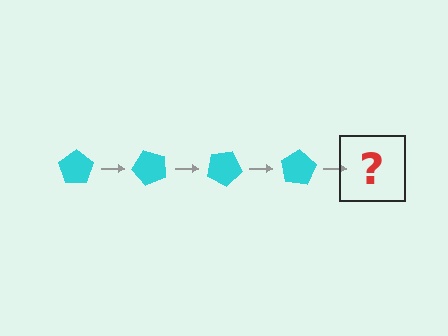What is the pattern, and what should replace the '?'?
The pattern is that the pentagon rotates 50 degrees each step. The '?' should be a cyan pentagon rotated 200 degrees.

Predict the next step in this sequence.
The next step is a cyan pentagon rotated 200 degrees.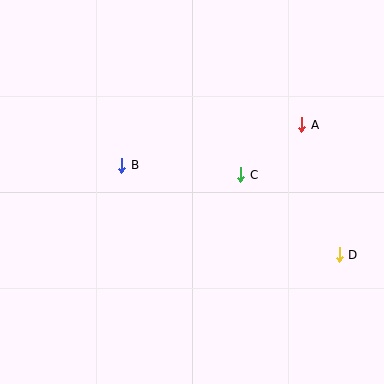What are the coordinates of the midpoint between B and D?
The midpoint between B and D is at (231, 210).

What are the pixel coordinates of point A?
Point A is at (302, 125).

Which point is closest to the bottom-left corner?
Point B is closest to the bottom-left corner.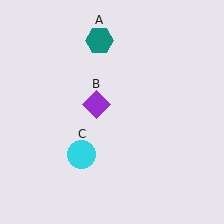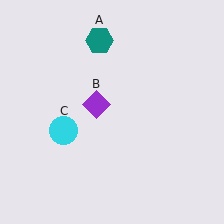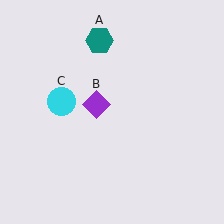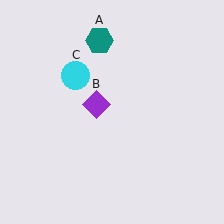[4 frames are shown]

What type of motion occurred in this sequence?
The cyan circle (object C) rotated clockwise around the center of the scene.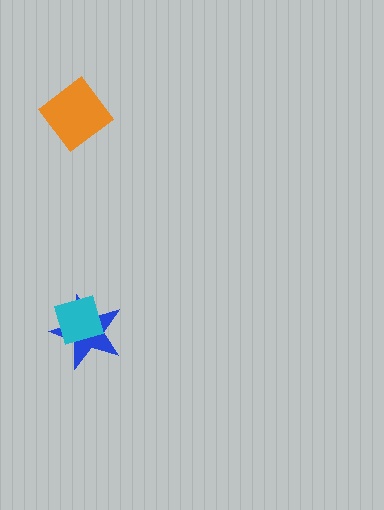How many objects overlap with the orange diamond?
0 objects overlap with the orange diamond.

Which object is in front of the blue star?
The cyan diamond is in front of the blue star.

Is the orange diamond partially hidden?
No, no other shape covers it.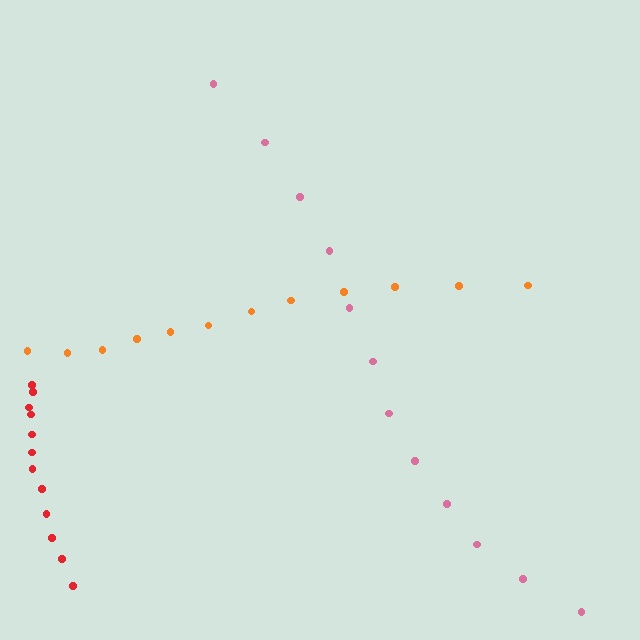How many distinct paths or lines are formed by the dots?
There are 3 distinct paths.